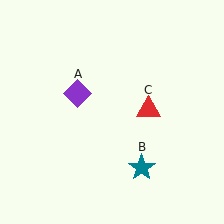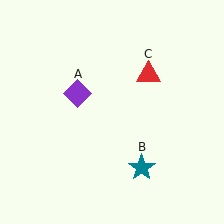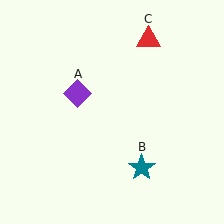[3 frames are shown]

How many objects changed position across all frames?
1 object changed position: red triangle (object C).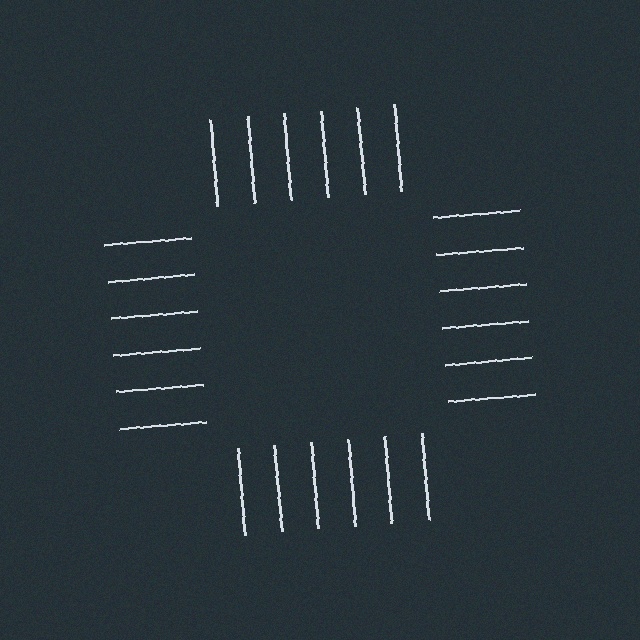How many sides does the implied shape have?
4 sides — the line-ends trace a square.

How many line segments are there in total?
24 — 6 along each of the 4 edges.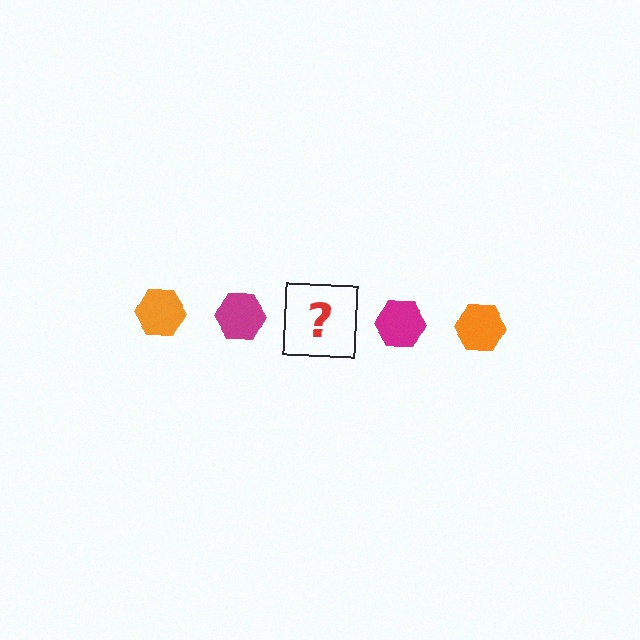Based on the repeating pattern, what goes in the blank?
The blank should be an orange hexagon.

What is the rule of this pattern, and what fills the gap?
The rule is that the pattern cycles through orange, magenta hexagons. The gap should be filled with an orange hexagon.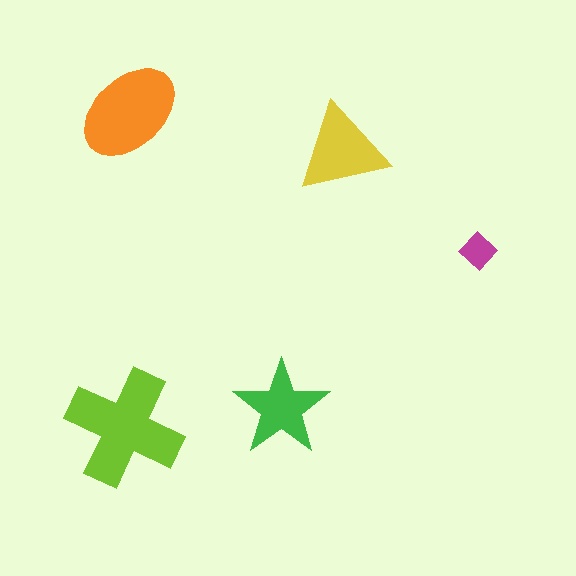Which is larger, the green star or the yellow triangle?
The yellow triangle.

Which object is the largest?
The lime cross.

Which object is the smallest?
The magenta diamond.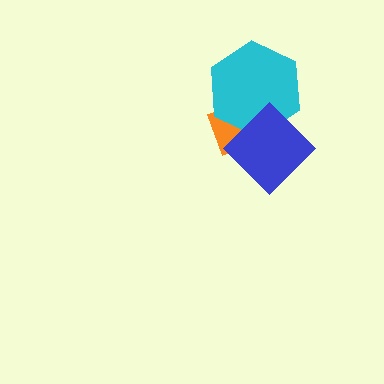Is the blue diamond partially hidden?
No, no other shape covers it.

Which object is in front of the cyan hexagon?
The blue diamond is in front of the cyan hexagon.